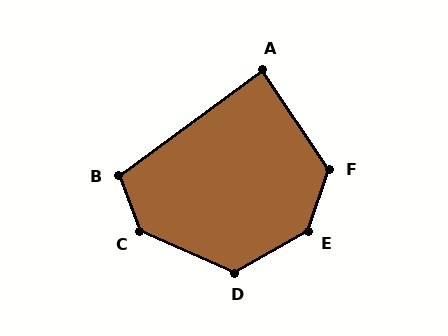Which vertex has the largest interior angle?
E, at approximately 138 degrees.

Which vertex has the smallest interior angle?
A, at approximately 88 degrees.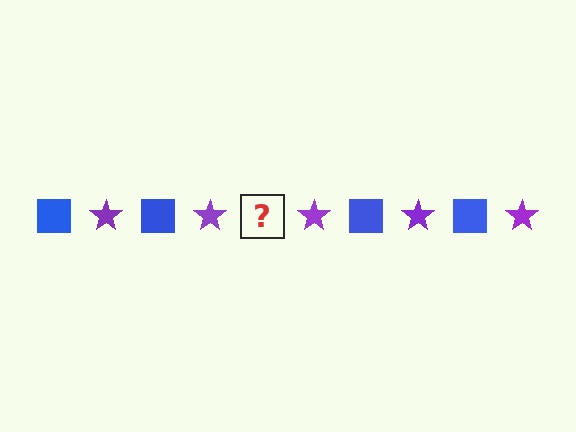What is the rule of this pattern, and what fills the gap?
The rule is that the pattern alternates between blue square and purple star. The gap should be filled with a blue square.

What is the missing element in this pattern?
The missing element is a blue square.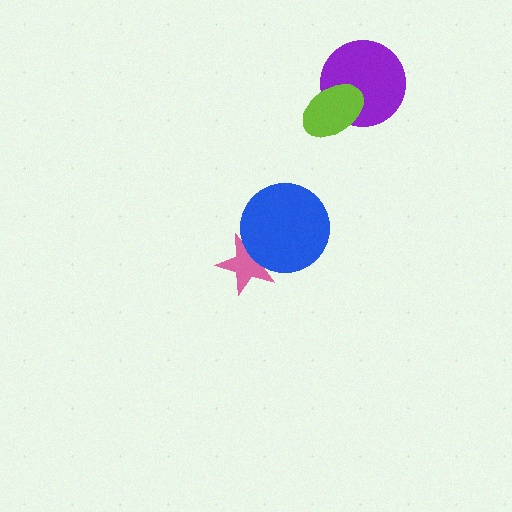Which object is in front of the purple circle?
The lime ellipse is in front of the purple circle.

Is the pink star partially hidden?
Yes, it is partially covered by another shape.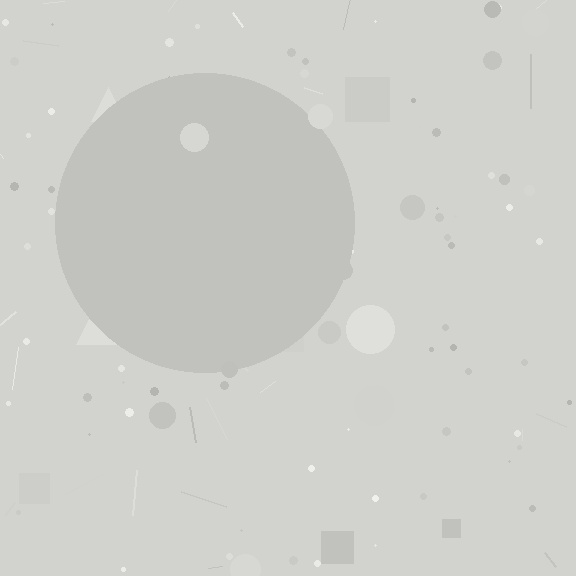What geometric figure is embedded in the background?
A circle is embedded in the background.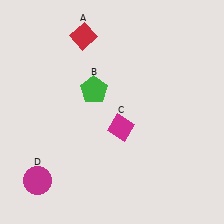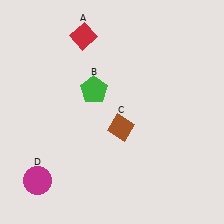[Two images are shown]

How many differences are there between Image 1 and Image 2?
There is 1 difference between the two images.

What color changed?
The diamond (C) changed from magenta in Image 1 to brown in Image 2.